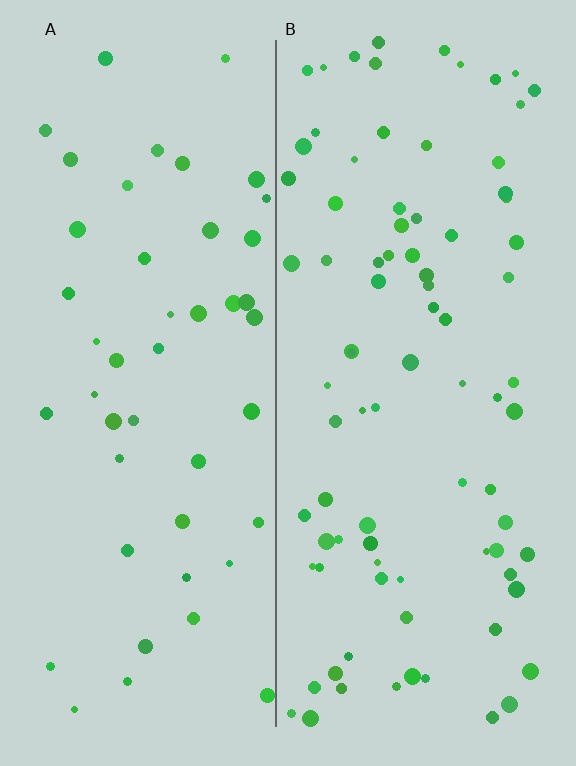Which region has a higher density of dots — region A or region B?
B (the right).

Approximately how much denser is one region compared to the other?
Approximately 1.8× — region B over region A.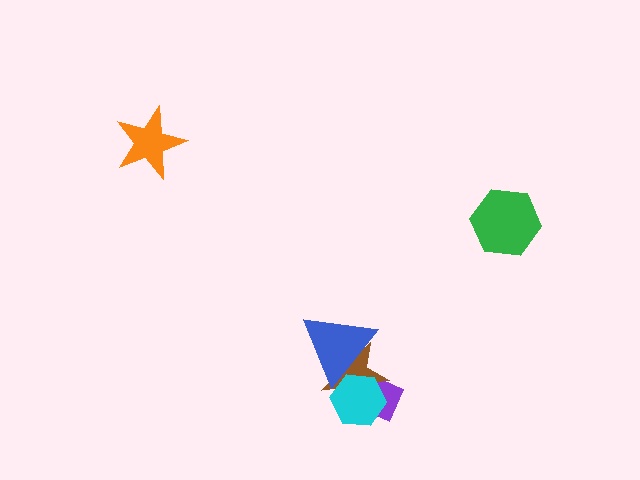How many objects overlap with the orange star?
0 objects overlap with the orange star.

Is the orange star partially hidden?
No, no other shape covers it.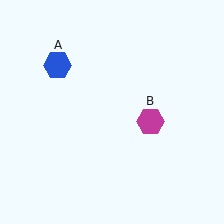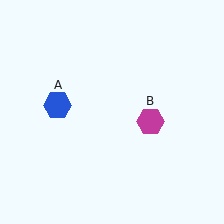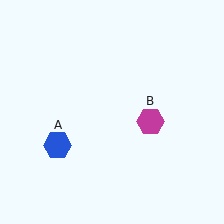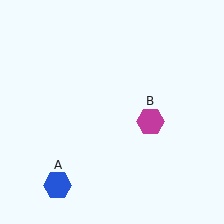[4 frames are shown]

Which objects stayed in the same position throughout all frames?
Magenta hexagon (object B) remained stationary.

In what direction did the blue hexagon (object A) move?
The blue hexagon (object A) moved down.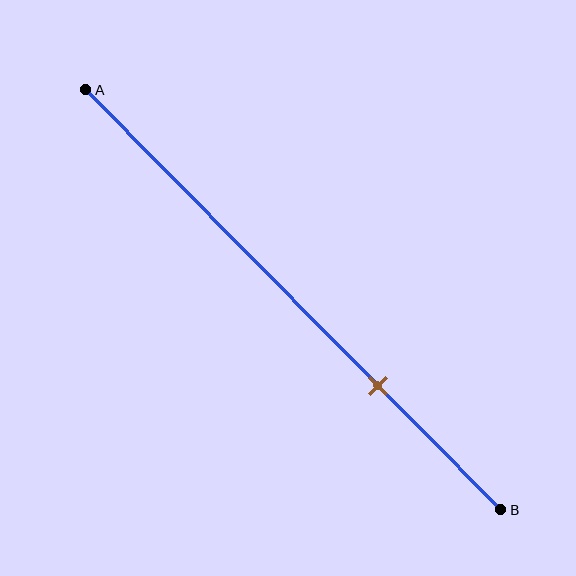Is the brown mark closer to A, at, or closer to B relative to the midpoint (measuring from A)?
The brown mark is closer to point B than the midpoint of segment AB.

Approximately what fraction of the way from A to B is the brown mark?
The brown mark is approximately 70% of the way from A to B.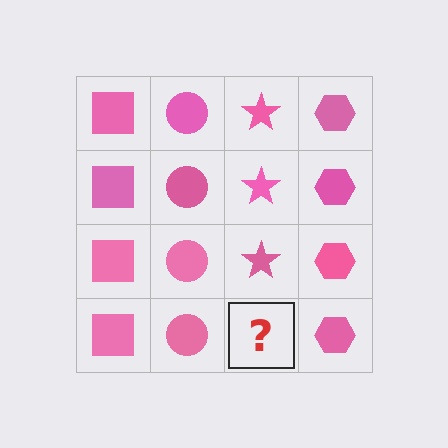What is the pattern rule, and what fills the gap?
The rule is that each column has a consistent shape. The gap should be filled with a pink star.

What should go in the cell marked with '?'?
The missing cell should contain a pink star.